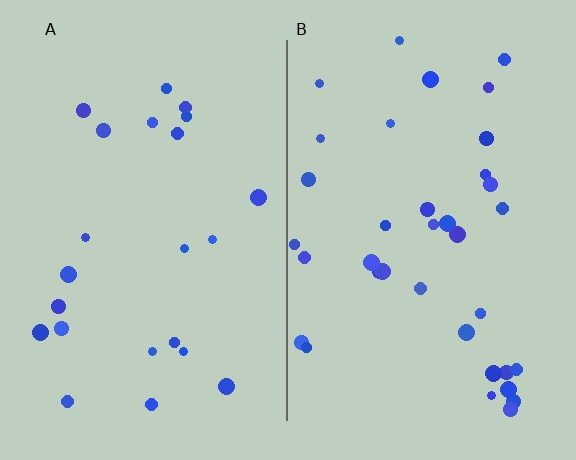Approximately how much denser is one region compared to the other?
Approximately 1.6× — region B over region A.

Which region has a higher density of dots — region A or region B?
B (the right).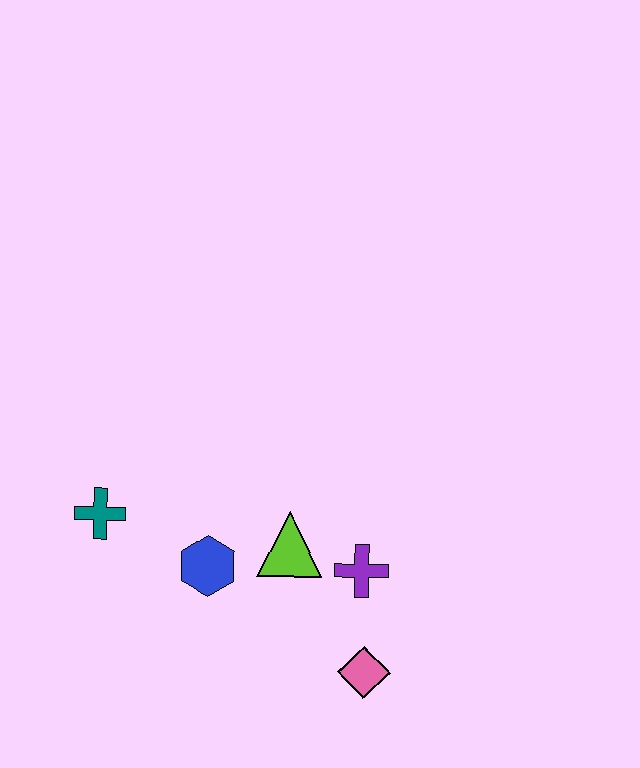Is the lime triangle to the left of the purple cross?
Yes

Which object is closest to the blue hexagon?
The lime triangle is closest to the blue hexagon.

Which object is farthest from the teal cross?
The pink diamond is farthest from the teal cross.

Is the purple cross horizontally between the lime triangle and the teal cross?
No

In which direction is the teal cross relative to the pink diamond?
The teal cross is to the left of the pink diamond.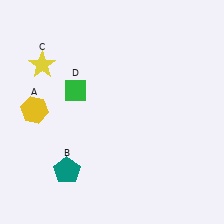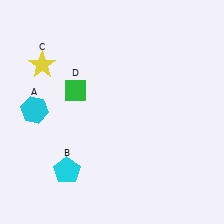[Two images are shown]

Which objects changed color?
A changed from yellow to cyan. B changed from teal to cyan.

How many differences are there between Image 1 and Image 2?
There are 2 differences between the two images.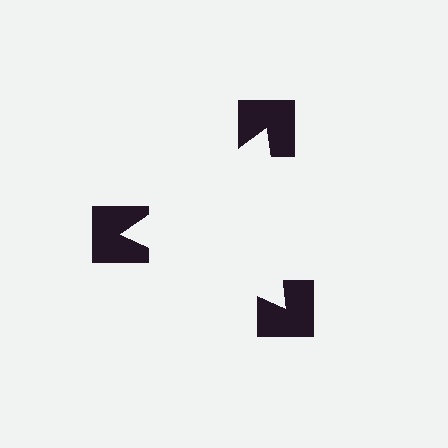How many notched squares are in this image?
There are 3 — one at each vertex of the illusory triangle.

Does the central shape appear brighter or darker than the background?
It typically appears slightly brighter than the background, even though no actual brightness change is drawn.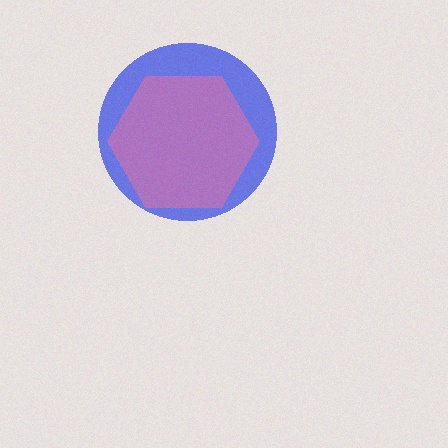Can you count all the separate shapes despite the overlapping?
Yes, there are 2 separate shapes.